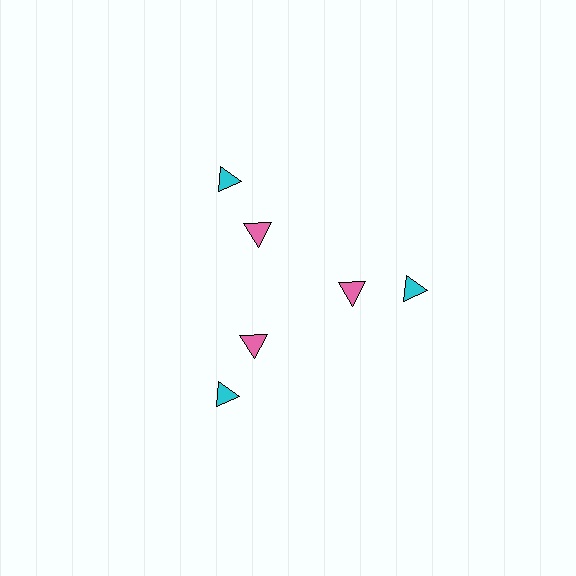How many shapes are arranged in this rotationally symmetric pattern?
There are 6 shapes, arranged in 3 groups of 2.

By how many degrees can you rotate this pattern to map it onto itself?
The pattern maps onto itself every 120 degrees of rotation.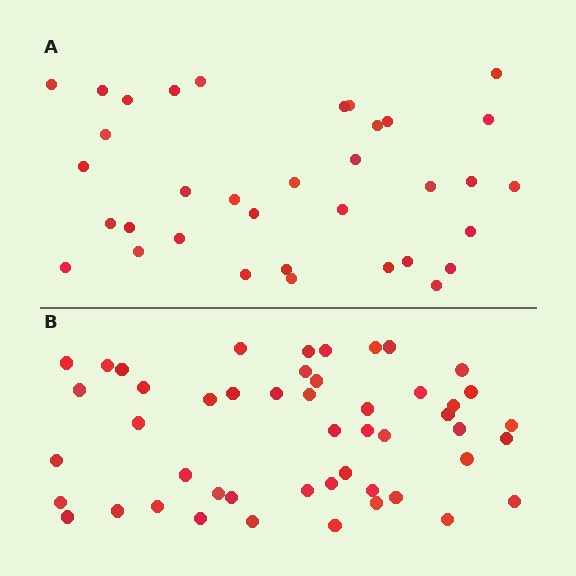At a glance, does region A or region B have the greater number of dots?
Region B (the bottom region) has more dots.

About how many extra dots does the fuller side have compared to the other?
Region B has approximately 15 more dots than region A.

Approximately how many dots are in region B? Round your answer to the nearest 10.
About 50 dots. (The exact count is 49, which rounds to 50.)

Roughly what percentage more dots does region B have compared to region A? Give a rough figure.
About 40% more.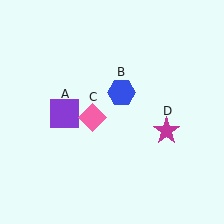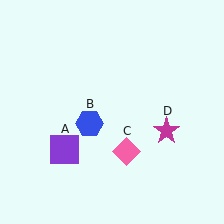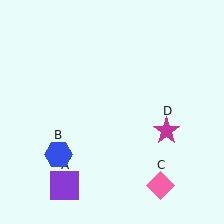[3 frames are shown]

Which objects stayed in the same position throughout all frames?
Magenta star (object D) remained stationary.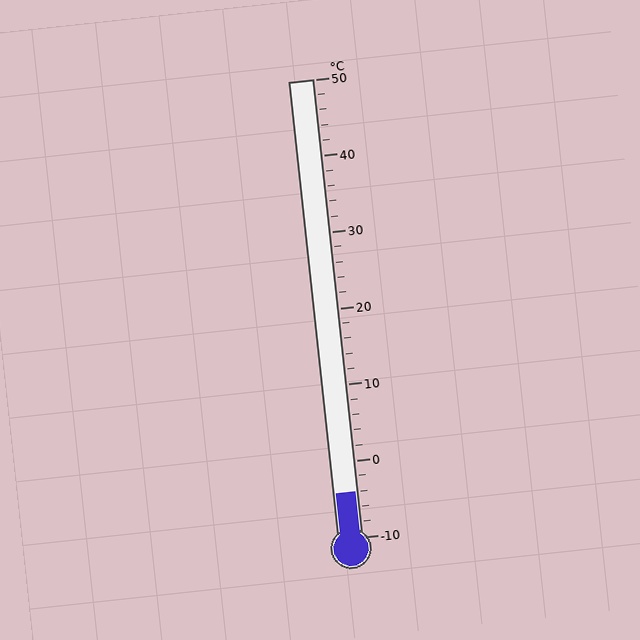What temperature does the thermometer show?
The thermometer shows approximately -4°C.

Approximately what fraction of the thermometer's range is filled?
The thermometer is filled to approximately 10% of its range.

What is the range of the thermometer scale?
The thermometer scale ranges from -10°C to 50°C.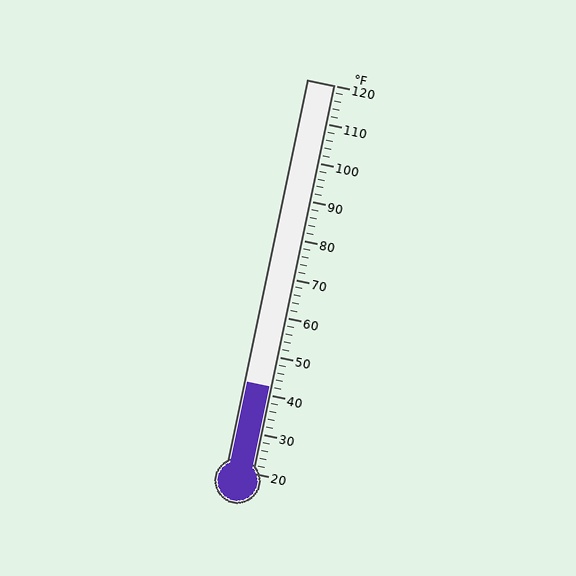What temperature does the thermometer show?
The thermometer shows approximately 42°F.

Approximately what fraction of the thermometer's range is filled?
The thermometer is filled to approximately 20% of its range.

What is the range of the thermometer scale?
The thermometer scale ranges from 20°F to 120°F.